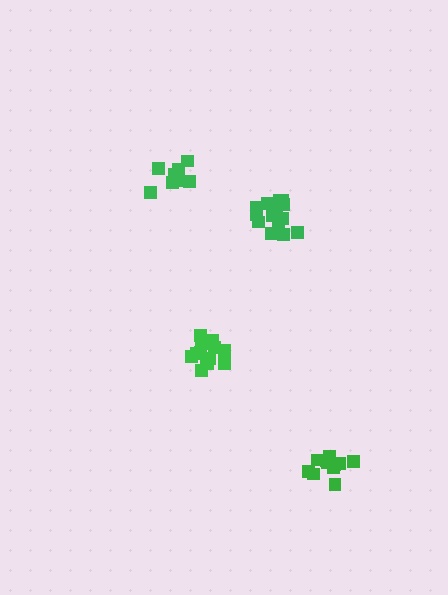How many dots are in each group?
Group 1: 14 dots, Group 2: 8 dots, Group 3: 14 dots, Group 4: 12 dots (48 total).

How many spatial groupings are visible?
There are 4 spatial groupings.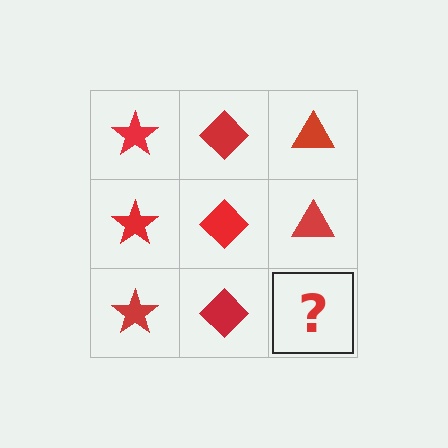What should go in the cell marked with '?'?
The missing cell should contain a red triangle.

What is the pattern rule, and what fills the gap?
The rule is that each column has a consistent shape. The gap should be filled with a red triangle.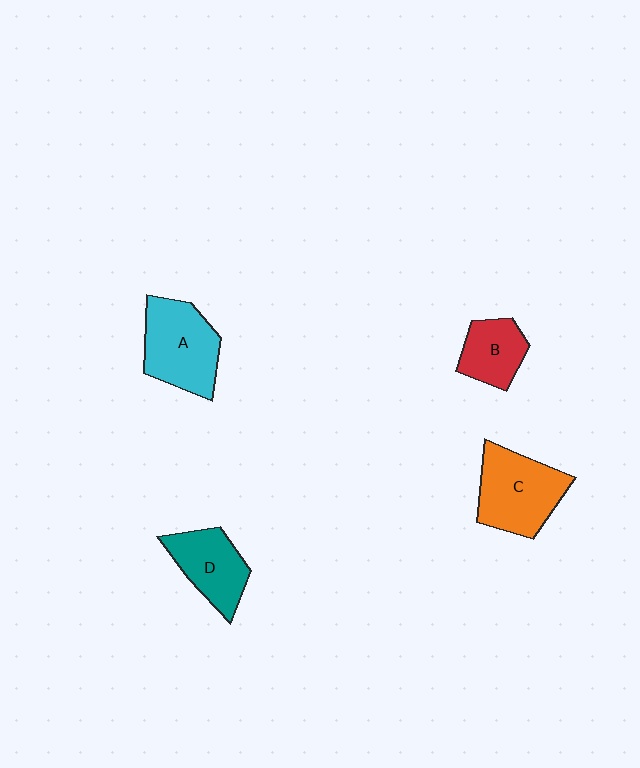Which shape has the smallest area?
Shape B (red).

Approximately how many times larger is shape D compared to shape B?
Approximately 1.3 times.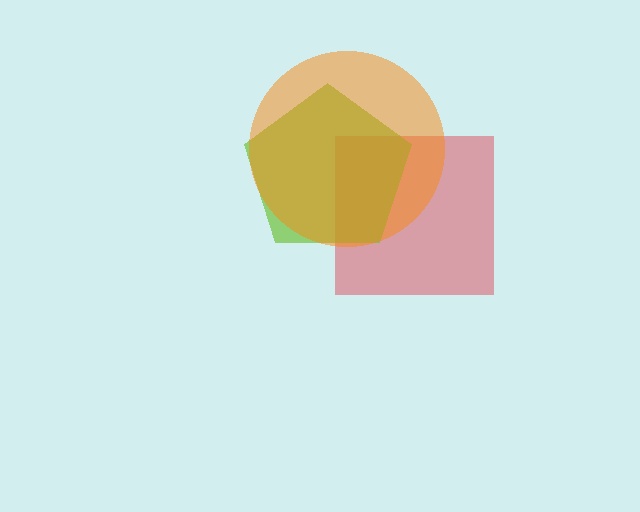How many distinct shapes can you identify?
There are 3 distinct shapes: a red square, a lime pentagon, an orange circle.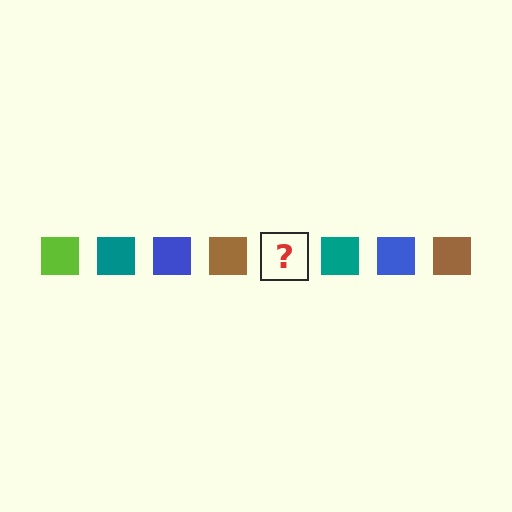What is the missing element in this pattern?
The missing element is a lime square.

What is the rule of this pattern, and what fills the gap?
The rule is that the pattern cycles through lime, teal, blue, brown squares. The gap should be filled with a lime square.